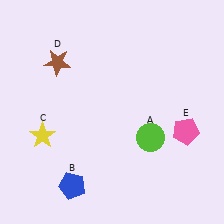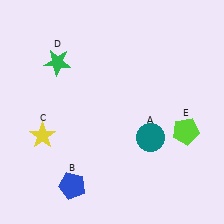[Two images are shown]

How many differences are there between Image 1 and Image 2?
There are 3 differences between the two images.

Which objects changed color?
A changed from lime to teal. D changed from brown to green. E changed from pink to lime.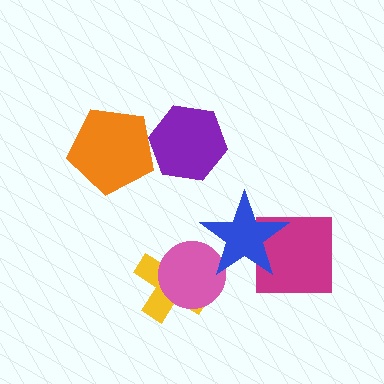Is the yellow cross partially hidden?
Yes, it is partially covered by another shape.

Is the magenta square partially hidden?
Yes, it is partially covered by another shape.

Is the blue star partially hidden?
No, no other shape covers it.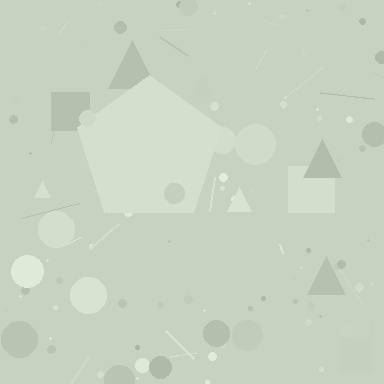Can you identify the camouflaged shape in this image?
The camouflaged shape is a pentagon.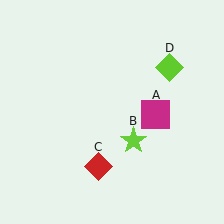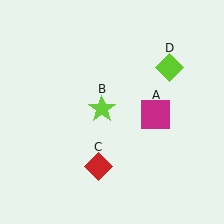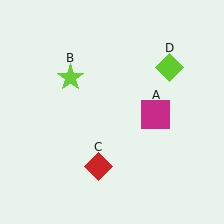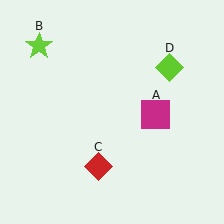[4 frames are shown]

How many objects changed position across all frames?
1 object changed position: lime star (object B).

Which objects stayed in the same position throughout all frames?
Magenta square (object A) and red diamond (object C) and lime diamond (object D) remained stationary.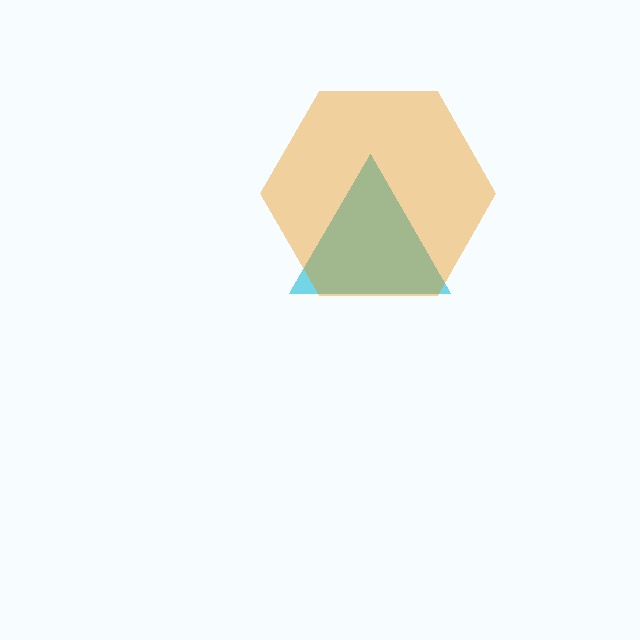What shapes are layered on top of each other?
The layered shapes are: a cyan triangle, an orange hexagon.